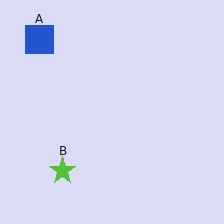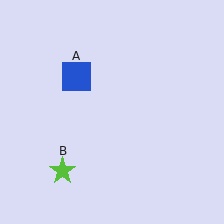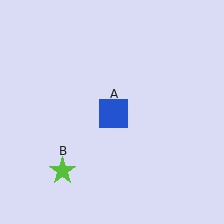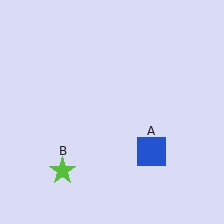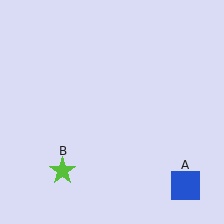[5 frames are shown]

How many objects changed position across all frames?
1 object changed position: blue square (object A).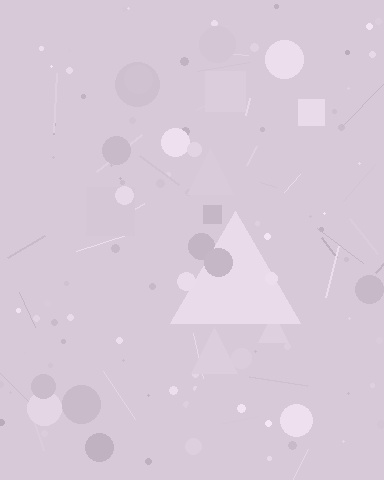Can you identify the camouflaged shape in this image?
The camouflaged shape is a triangle.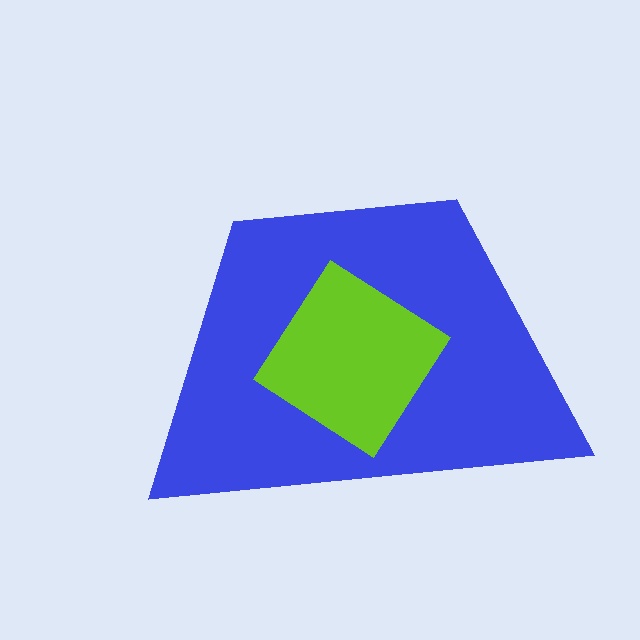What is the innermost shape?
The lime diamond.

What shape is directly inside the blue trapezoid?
The lime diamond.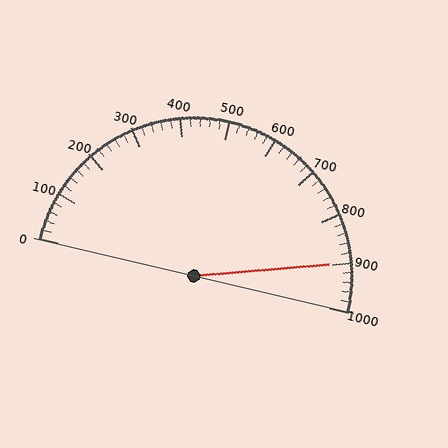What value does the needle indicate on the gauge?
The needle indicates approximately 900.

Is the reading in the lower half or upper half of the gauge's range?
The reading is in the upper half of the range (0 to 1000).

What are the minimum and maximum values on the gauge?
The gauge ranges from 0 to 1000.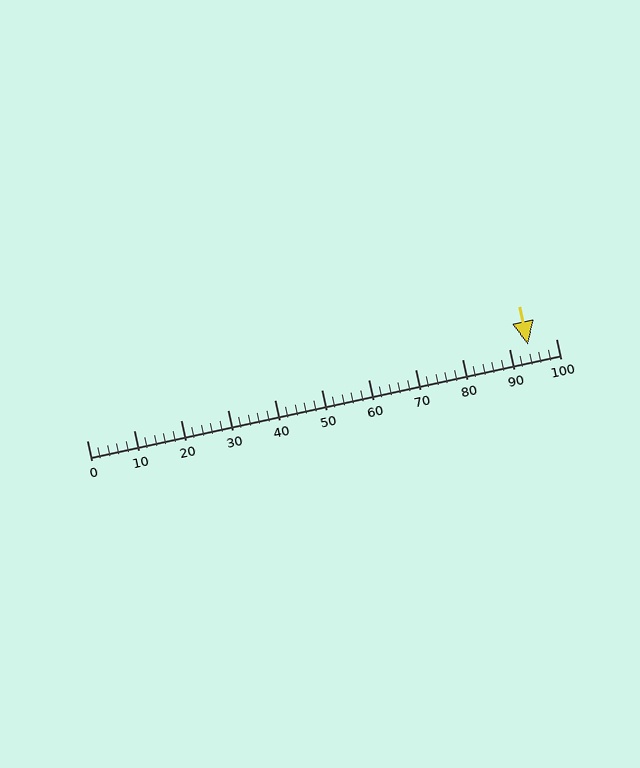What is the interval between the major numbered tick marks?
The major tick marks are spaced 10 units apart.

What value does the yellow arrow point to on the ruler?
The yellow arrow points to approximately 94.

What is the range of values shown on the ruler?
The ruler shows values from 0 to 100.